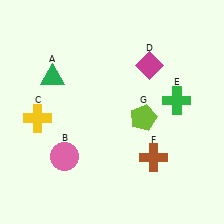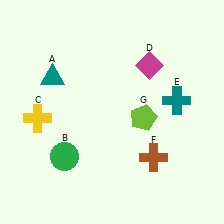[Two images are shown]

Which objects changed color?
A changed from green to teal. B changed from pink to green. E changed from green to teal.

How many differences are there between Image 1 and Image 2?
There are 3 differences between the two images.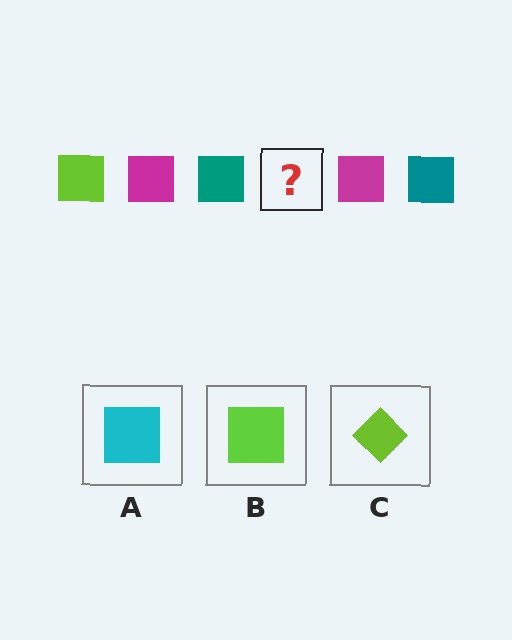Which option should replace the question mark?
Option B.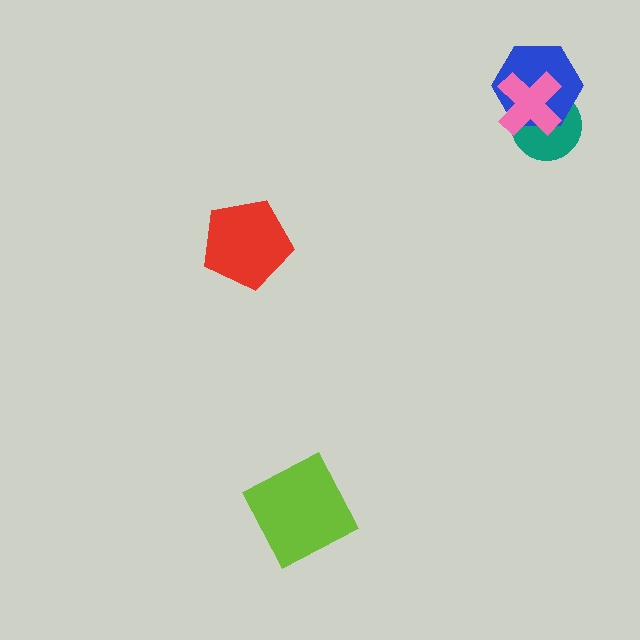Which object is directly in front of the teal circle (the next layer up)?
The blue hexagon is directly in front of the teal circle.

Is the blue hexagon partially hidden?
Yes, it is partially covered by another shape.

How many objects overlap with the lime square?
0 objects overlap with the lime square.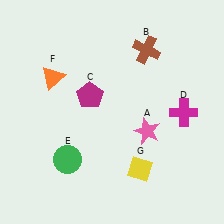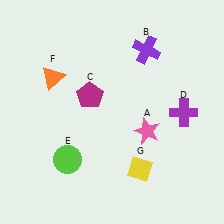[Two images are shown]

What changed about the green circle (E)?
In Image 1, E is green. In Image 2, it changed to lime.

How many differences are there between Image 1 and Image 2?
There are 3 differences between the two images.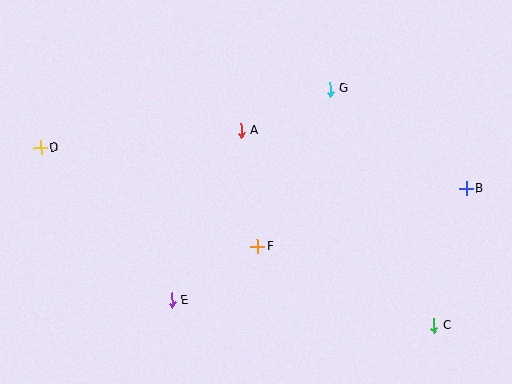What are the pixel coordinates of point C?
Point C is at (434, 326).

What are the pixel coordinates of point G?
Point G is at (330, 89).